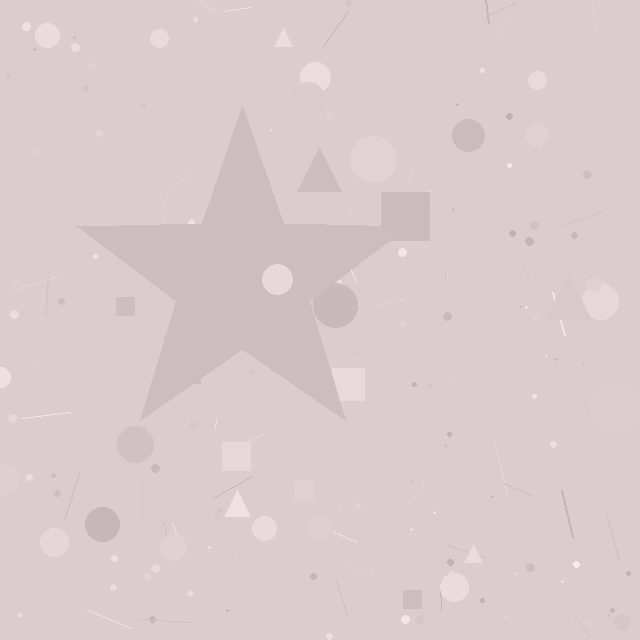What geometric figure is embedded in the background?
A star is embedded in the background.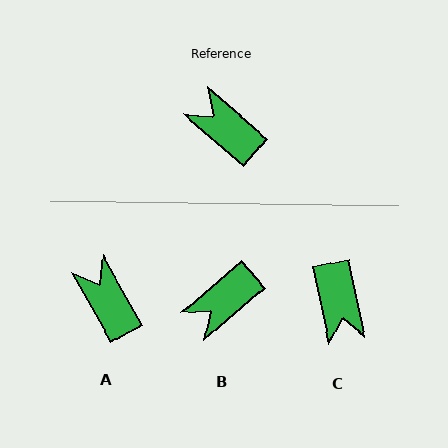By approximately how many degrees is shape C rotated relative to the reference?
Approximately 143 degrees counter-clockwise.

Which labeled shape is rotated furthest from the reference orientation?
C, about 143 degrees away.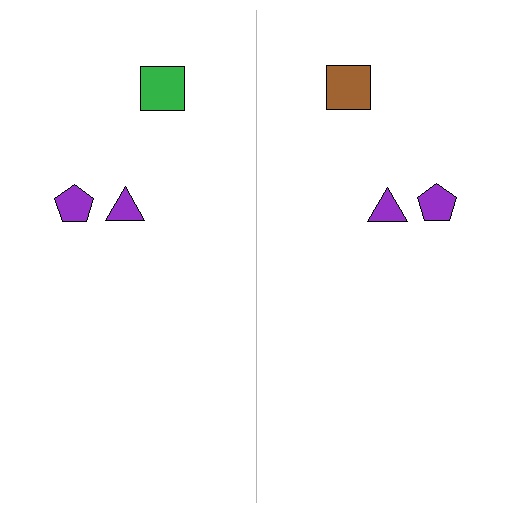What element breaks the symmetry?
The brown square on the right side breaks the symmetry — its mirror counterpart is green.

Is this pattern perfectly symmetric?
No, the pattern is not perfectly symmetric. The brown square on the right side breaks the symmetry — its mirror counterpart is green.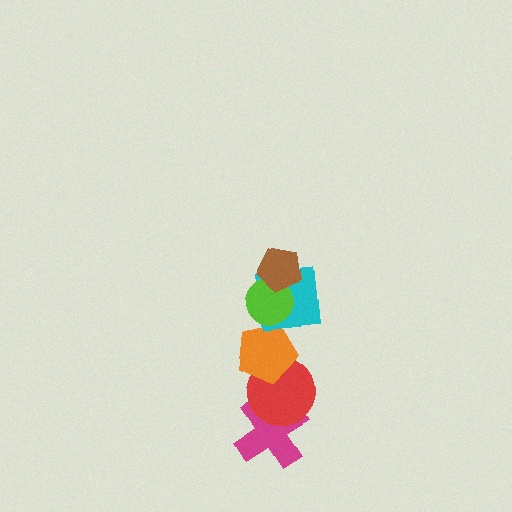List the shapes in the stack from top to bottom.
From top to bottom: the brown pentagon, the lime circle, the cyan square, the orange pentagon, the red circle, the magenta cross.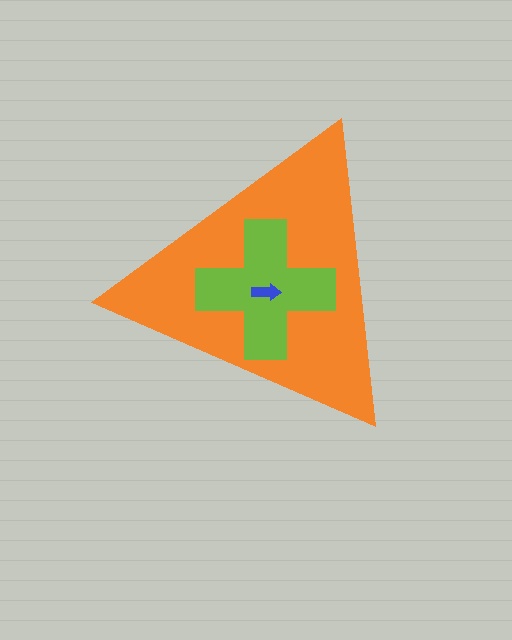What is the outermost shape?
The orange triangle.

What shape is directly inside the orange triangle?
The lime cross.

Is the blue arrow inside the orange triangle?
Yes.